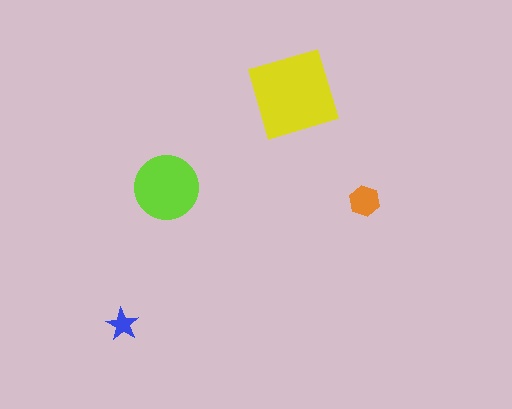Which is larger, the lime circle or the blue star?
The lime circle.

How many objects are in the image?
There are 4 objects in the image.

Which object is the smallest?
The blue star.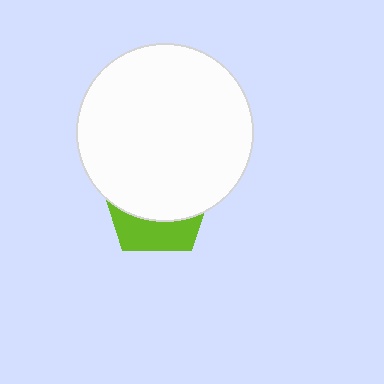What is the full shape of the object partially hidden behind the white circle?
The partially hidden object is a lime pentagon.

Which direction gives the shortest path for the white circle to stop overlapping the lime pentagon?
Moving up gives the shortest separation.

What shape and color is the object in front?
The object in front is a white circle.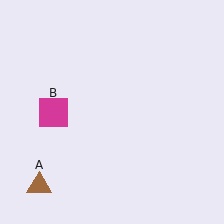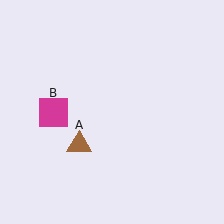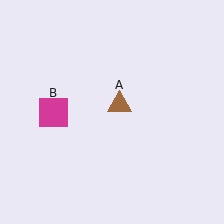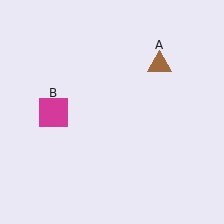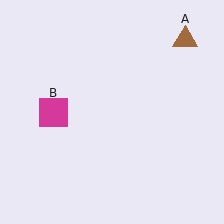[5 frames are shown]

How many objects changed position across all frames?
1 object changed position: brown triangle (object A).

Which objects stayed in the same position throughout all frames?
Magenta square (object B) remained stationary.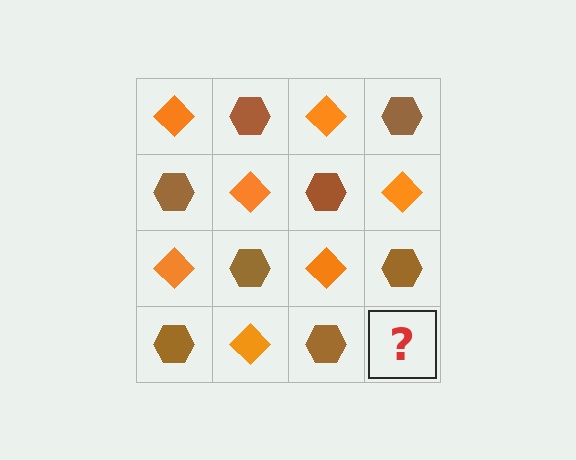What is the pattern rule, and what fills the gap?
The rule is that it alternates orange diamond and brown hexagon in a checkerboard pattern. The gap should be filled with an orange diamond.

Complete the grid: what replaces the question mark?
The question mark should be replaced with an orange diamond.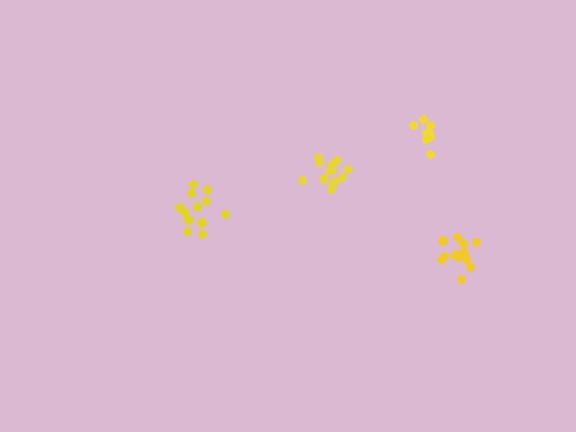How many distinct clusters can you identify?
There are 4 distinct clusters.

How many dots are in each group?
Group 1: 13 dots, Group 2: 14 dots, Group 3: 8 dots, Group 4: 14 dots (49 total).